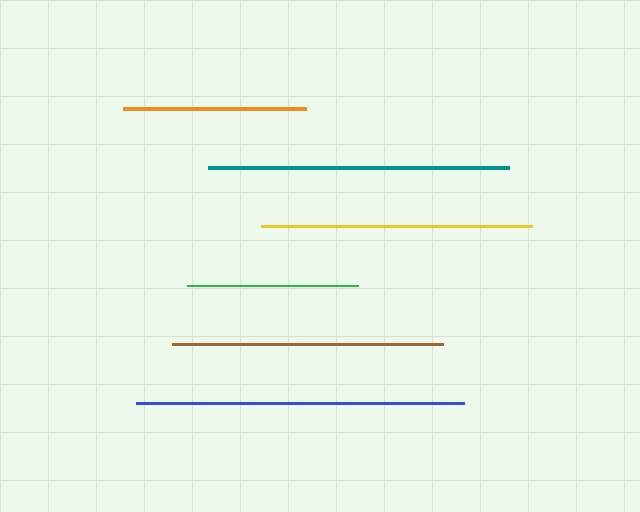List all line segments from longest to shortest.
From longest to shortest: blue, teal, yellow, brown, orange, green.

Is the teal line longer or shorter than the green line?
The teal line is longer than the green line.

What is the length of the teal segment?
The teal segment is approximately 301 pixels long.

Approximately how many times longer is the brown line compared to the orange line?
The brown line is approximately 1.5 times the length of the orange line.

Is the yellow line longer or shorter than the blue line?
The blue line is longer than the yellow line.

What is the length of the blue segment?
The blue segment is approximately 329 pixels long.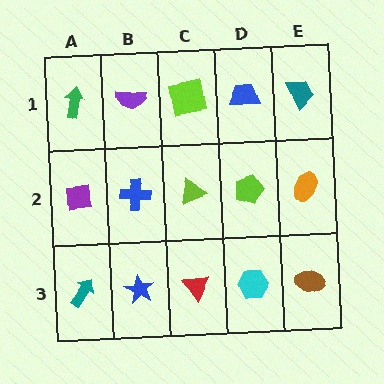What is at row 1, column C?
A lime square.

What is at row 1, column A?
A green arrow.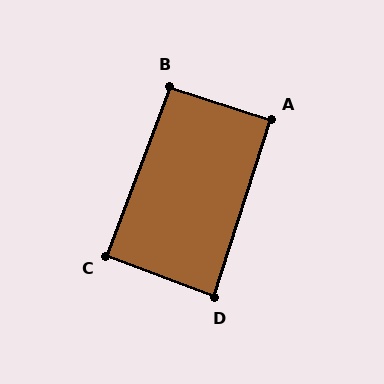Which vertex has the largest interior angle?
B, at approximately 93 degrees.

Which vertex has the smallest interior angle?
D, at approximately 87 degrees.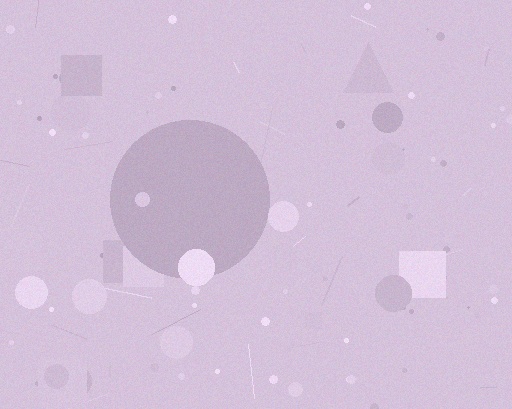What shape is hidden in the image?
A circle is hidden in the image.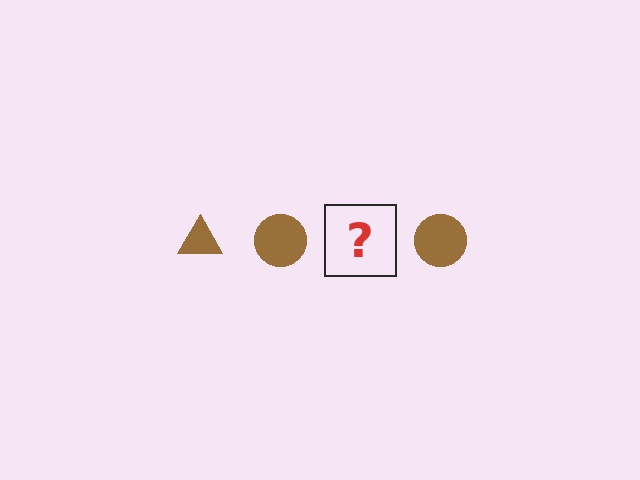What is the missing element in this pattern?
The missing element is a brown triangle.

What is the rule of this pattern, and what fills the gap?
The rule is that the pattern cycles through triangle, circle shapes in brown. The gap should be filled with a brown triangle.